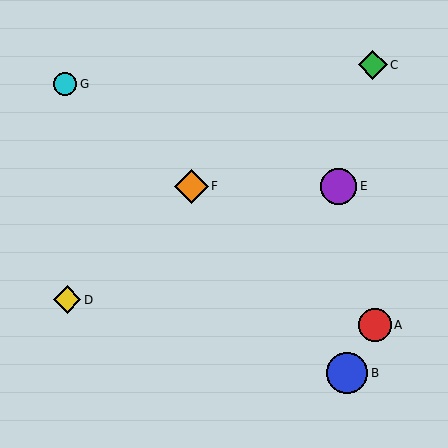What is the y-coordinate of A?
Object A is at y≈325.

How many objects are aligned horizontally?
2 objects (E, F) are aligned horizontally.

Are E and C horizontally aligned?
No, E is at y≈186 and C is at y≈65.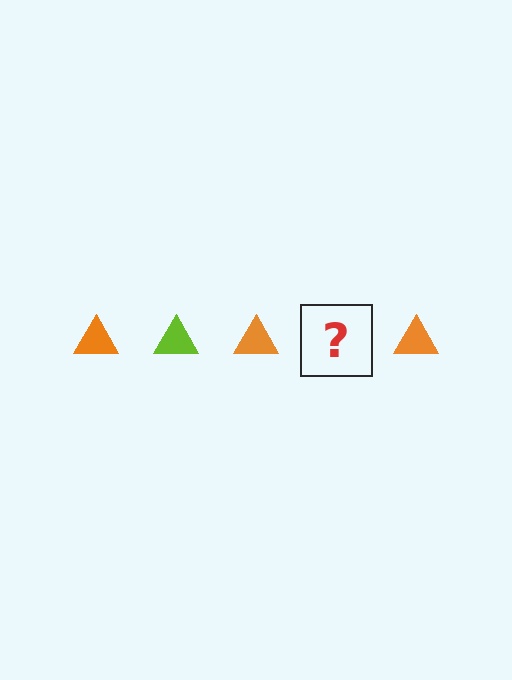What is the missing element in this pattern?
The missing element is a lime triangle.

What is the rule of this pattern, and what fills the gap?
The rule is that the pattern cycles through orange, lime triangles. The gap should be filled with a lime triangle.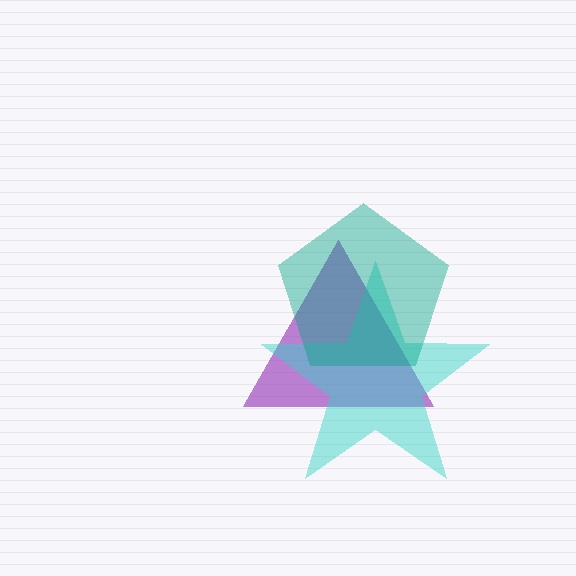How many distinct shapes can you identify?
There are 3 distinct shapes: a purple triangle, a cyan star, a teal pentagon.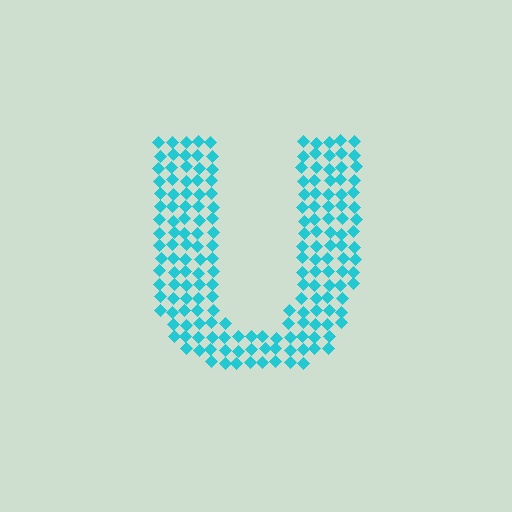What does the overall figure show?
The overall figure shows the letter U.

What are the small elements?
The small elements are diamonds.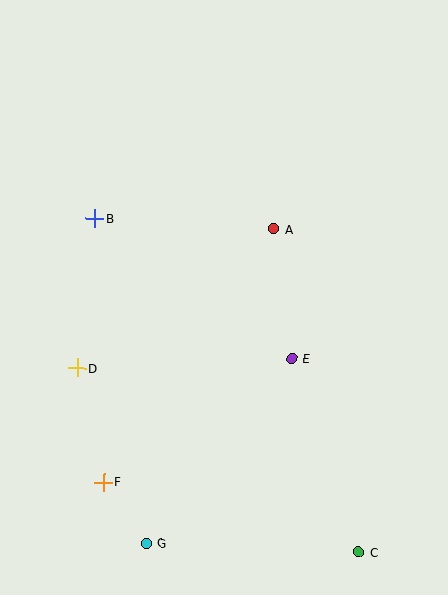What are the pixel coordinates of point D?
Point D is at (78, 368).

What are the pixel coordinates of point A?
Point A is at (274, 229).